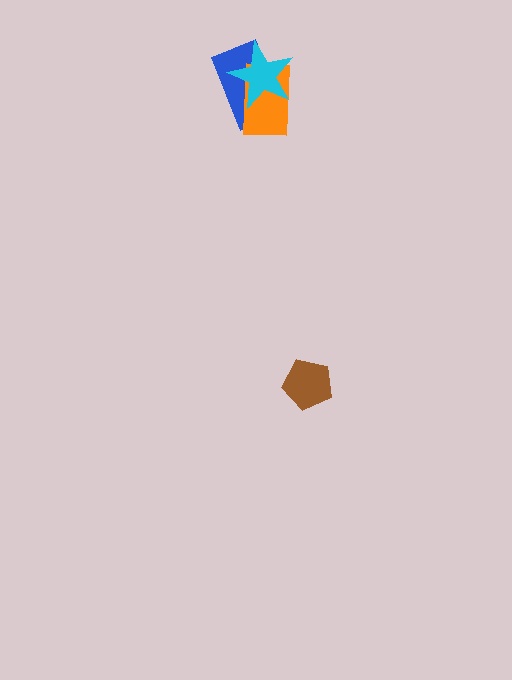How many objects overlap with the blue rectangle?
2 objects overlap with the blue rectangle.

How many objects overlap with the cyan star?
2 objects overlap with the cyan star.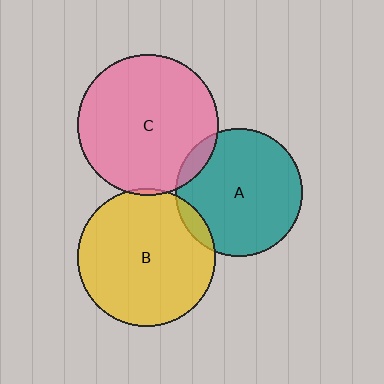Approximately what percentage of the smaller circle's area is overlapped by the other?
Approximately 5%.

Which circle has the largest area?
Circle C (pink).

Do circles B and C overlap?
Yes.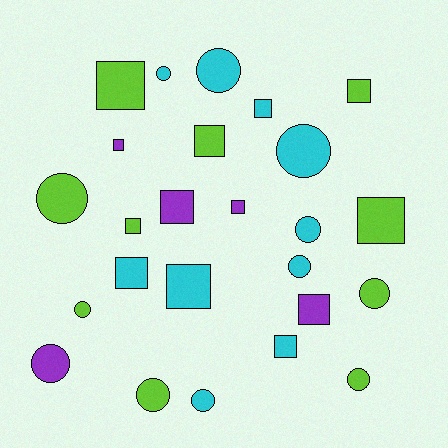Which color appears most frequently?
Cyan, with 10 objects.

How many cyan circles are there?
There are 6 cyan circles.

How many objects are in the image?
There are 25 objects.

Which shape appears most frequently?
Square, with 13 objects.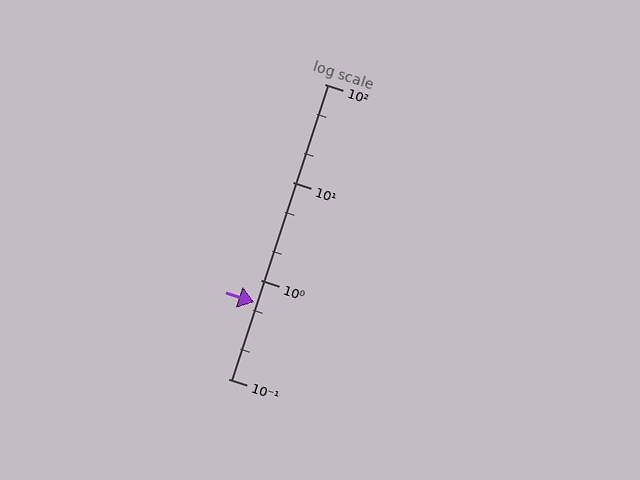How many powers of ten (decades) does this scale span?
The scale spans 3 decades, from 0.1 to 100.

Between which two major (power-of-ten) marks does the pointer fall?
The pointer is between 0.1 and 1.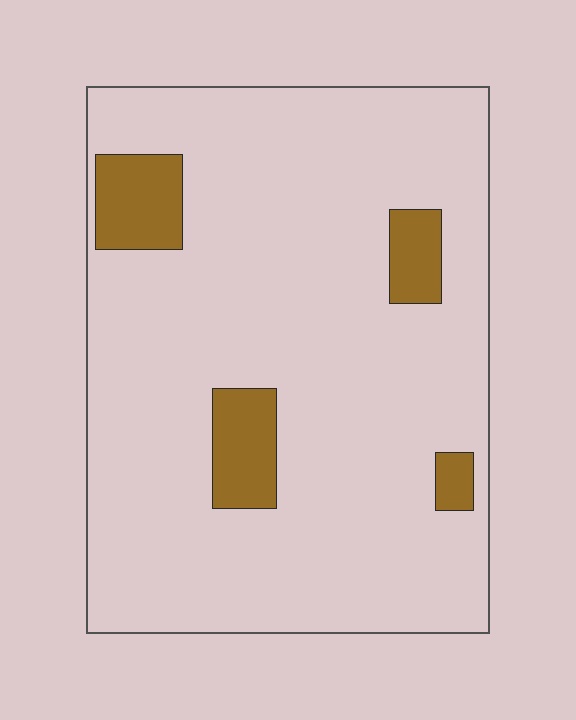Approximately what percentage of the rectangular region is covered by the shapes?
Approximately 10%.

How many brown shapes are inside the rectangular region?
4.